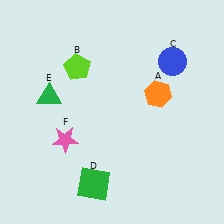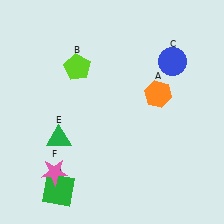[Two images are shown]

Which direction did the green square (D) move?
The green square (D) moved left.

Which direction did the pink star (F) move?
The pink star (F) moved down.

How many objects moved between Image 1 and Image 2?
3 objects moved between the two images.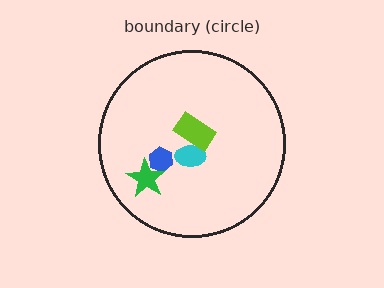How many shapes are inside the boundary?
4 inside, 0 outside.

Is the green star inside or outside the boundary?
Inside.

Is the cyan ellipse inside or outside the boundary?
Inside.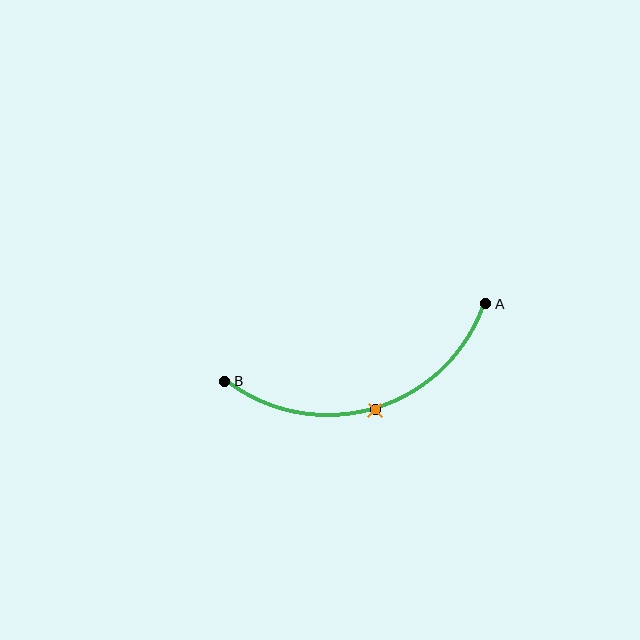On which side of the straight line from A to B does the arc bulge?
The arc bulges below the straight line connecting A and B.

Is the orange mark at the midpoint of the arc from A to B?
Yes. The orange mark lies on the arc at equal arc-length from both A and B — it is the arc midpoint.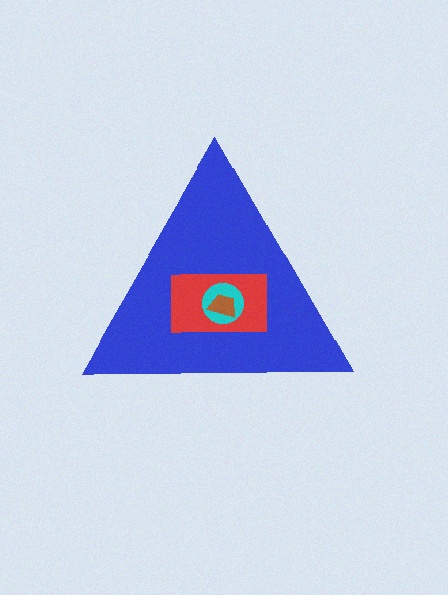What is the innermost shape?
The brown trapezoid.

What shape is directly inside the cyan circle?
The brown trapezoid.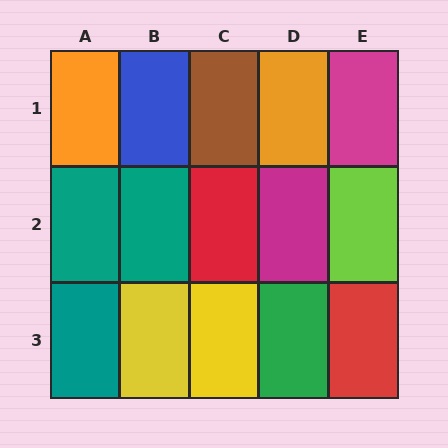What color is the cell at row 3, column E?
Red.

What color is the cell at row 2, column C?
Red.